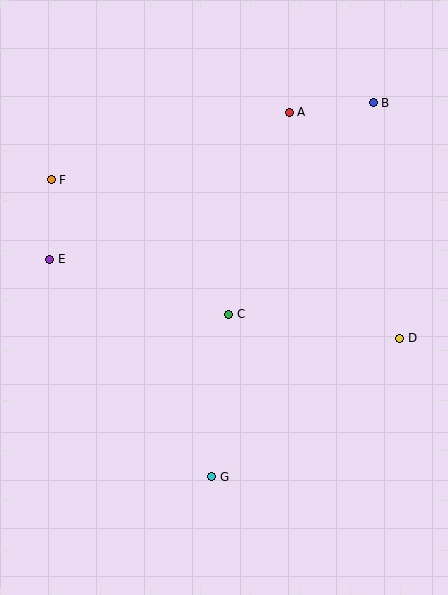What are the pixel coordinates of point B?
Point B is at (373, 103).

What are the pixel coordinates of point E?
Point E is at (50, 259).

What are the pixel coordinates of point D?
Point D is at (400, 338).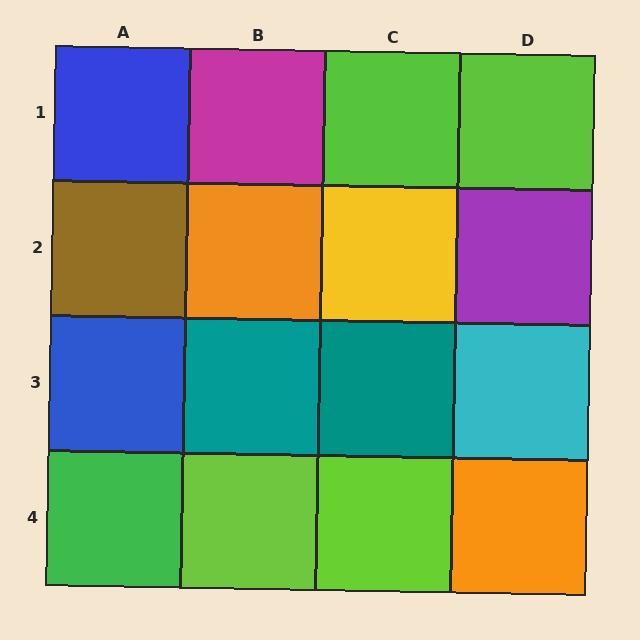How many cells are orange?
2 cells are orange.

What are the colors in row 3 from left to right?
Blue, teal, teal, cyan.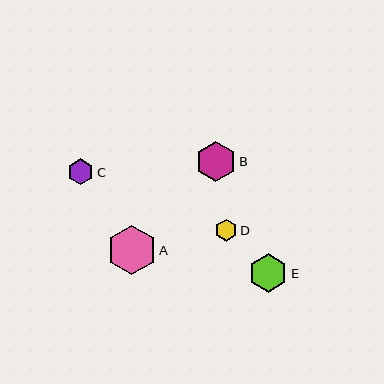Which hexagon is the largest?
Hexagon A is the largest with a size of approximately 49 pixels.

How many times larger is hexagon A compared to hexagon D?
Hexagon A is approximately 2.3 times the size of hexagon D.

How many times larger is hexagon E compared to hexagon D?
Hexagon E is approximately 1.8 times the size of hexagon D.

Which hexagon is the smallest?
Hexagon D is the smallest with a size of approximately 22 pixels.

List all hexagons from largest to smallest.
From largest to smallest: A, B, E, C, D.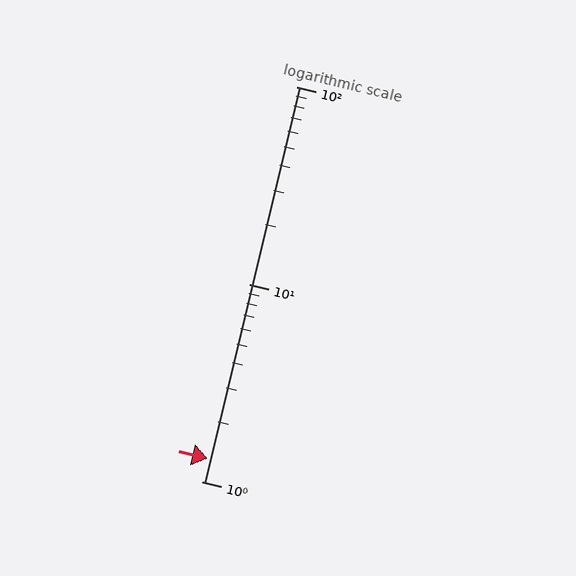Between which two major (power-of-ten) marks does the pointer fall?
The pointer is between 1 and 10.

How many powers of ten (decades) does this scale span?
The scale spans 2 decades, from 1 to 100.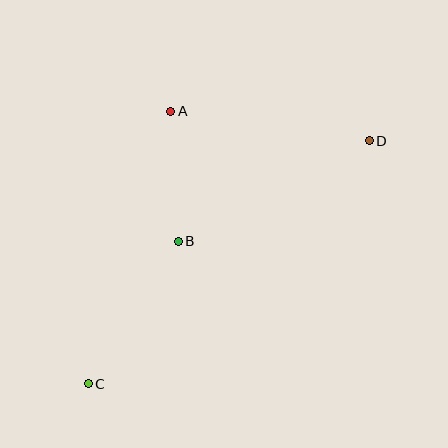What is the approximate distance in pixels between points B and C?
The distance between B and C is approximately 169 pixels.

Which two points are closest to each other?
Points A and B are closest to each other.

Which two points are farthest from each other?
Points C and D are farthest from each other.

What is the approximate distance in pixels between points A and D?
The distance between A and D is approximately 200 pixels.